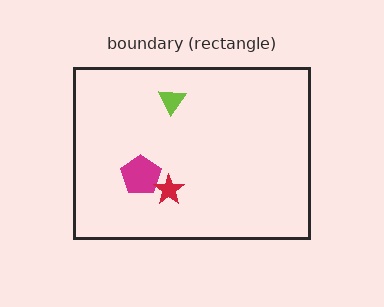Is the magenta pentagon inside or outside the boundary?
Inside.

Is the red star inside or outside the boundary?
Inside.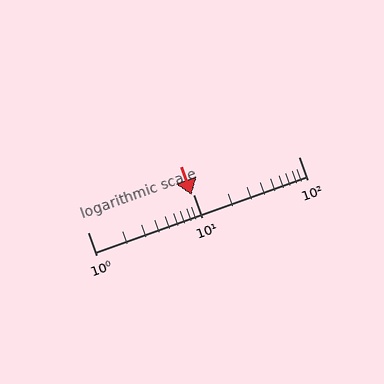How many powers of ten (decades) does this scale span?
The scale spans 2 decades, from 1 to 100.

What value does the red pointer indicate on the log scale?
The pointer indicates approximately 9.7.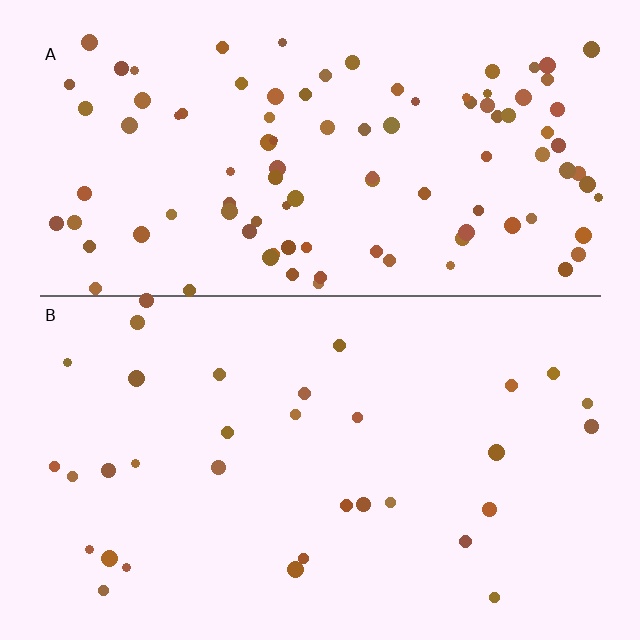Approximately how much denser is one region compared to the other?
Approximately 3.1× — region A over region B.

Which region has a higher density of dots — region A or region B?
A (the top).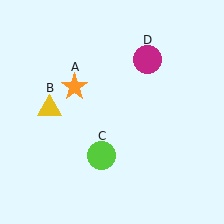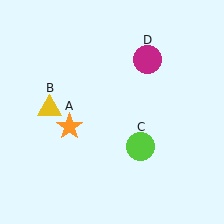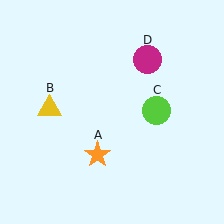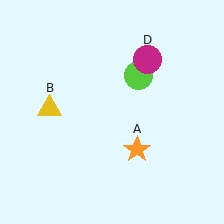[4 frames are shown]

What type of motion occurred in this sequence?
The orange star (object A), lime circle (object C) rotated counterclockwise around the center of the scene.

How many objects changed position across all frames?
2 objects changed position: orange star (object A), lime circle (object C).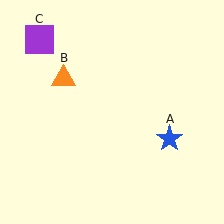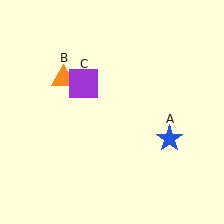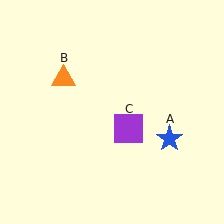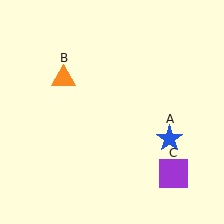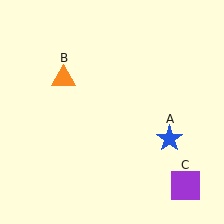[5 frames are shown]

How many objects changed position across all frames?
1 object changed position: purple square (object C).